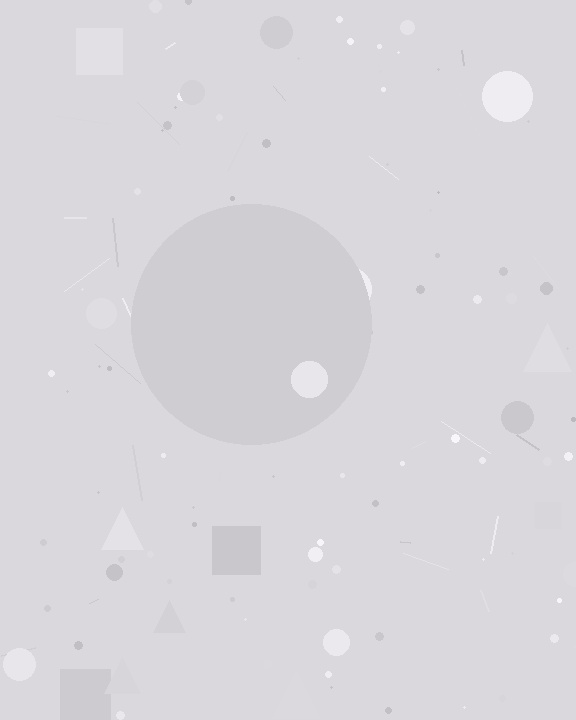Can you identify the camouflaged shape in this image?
The camouflaged shape is a circle.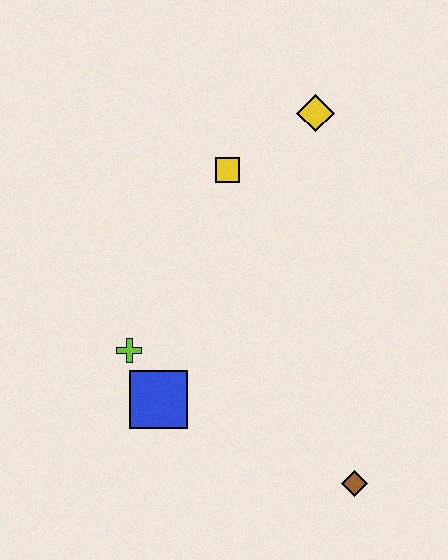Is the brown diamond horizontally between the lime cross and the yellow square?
No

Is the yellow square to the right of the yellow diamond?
No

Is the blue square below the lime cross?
Yes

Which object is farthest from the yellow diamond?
The brown diamond is farthest from the yellow diamond.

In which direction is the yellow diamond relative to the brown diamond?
The yellow diamond is above the brown diamond.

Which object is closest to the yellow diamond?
The yellow square is closest to the yellow diamond.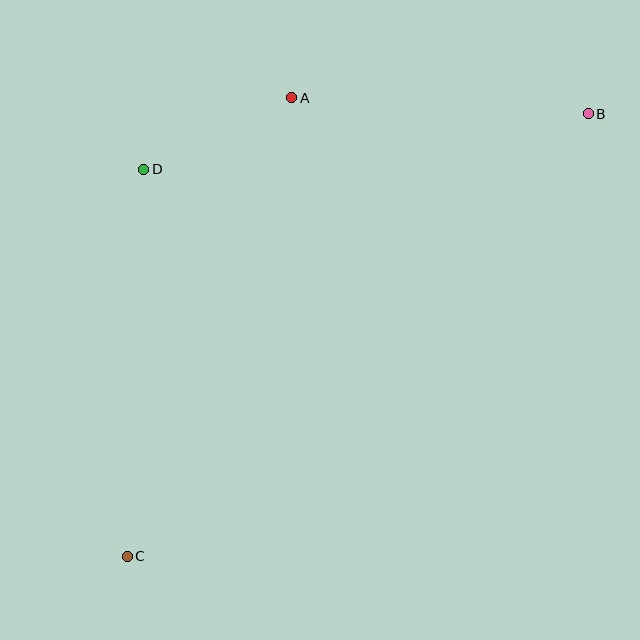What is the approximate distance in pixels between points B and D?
The distance between B and D is approximately 448 pixels.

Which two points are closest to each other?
Points A and D are closest to each other.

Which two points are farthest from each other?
Points B and C are farthest from each other.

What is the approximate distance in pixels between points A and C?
The distance between A and C is approximately 487 pixels.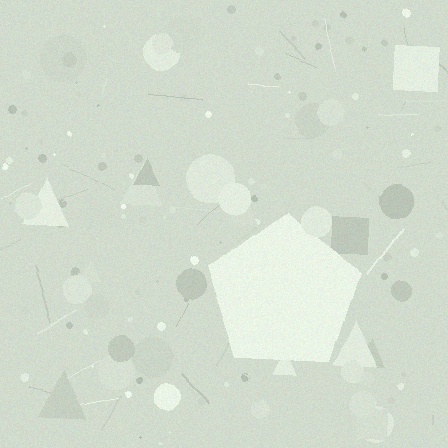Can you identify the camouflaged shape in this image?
The camouflaged shape is a pentagon.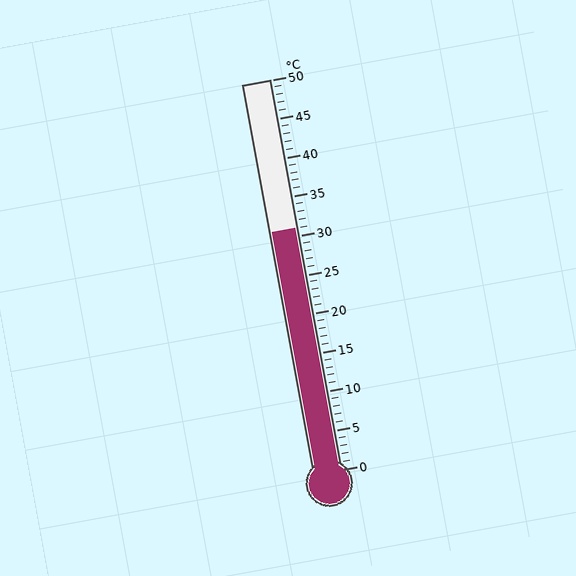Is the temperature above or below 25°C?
The temperature is above 25°C.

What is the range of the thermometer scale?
The thermometer scale ranges from 0°C to 50°C.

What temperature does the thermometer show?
The thermometer shows approximately 31°C.